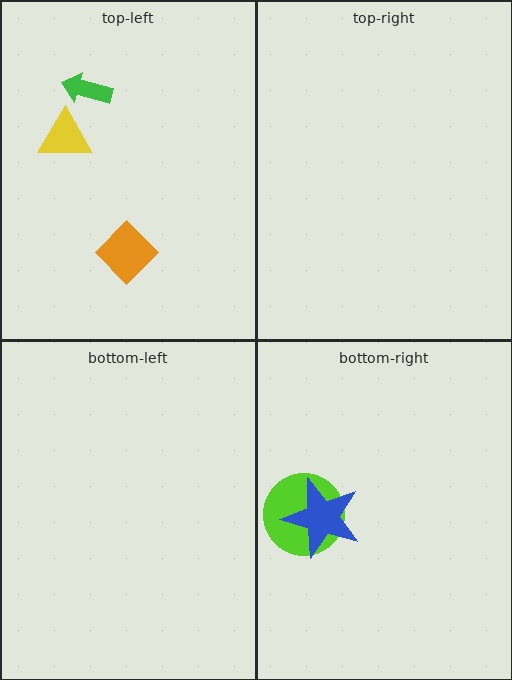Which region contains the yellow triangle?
The top-left region.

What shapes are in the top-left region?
The yellow triangle, the green arrow, the orange diamond.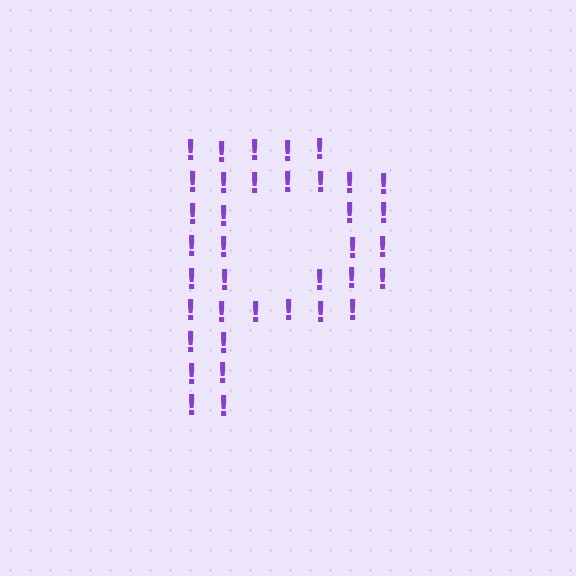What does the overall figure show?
The overall figure shows the letter P.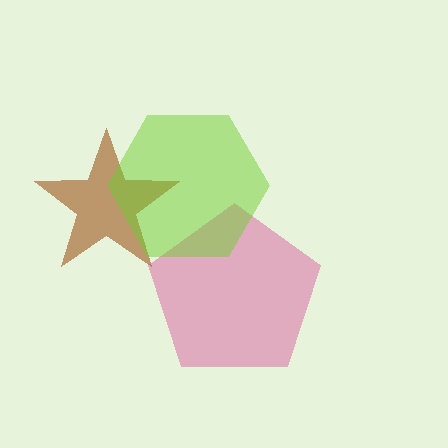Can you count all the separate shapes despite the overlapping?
Yes, there are 3 separate shapes.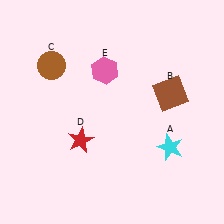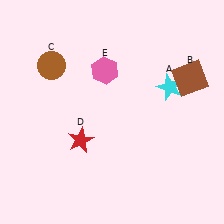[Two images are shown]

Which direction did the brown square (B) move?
The brown square (B) moved right.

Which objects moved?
The objects that moved are: the cyan star (A), the brown square (B).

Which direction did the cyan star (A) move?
The cyan star (A) moved up.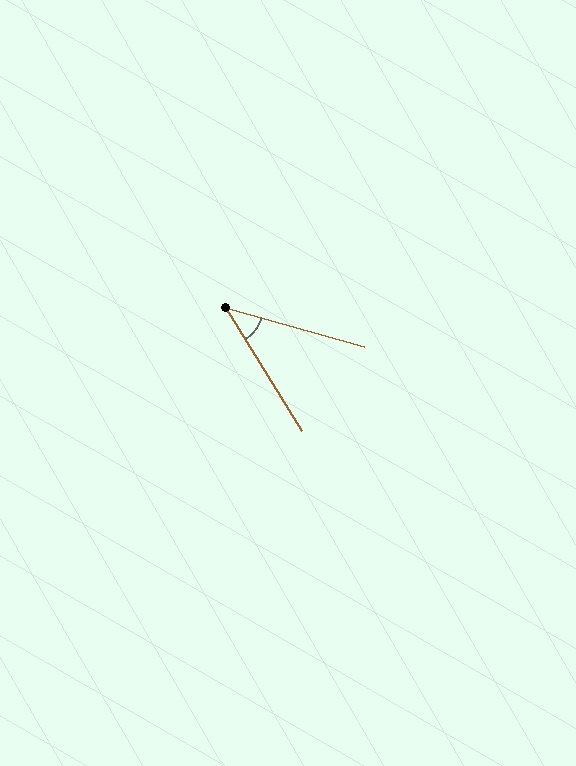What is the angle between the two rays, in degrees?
Approximately 43 degrees.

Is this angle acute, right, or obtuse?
It is acute.